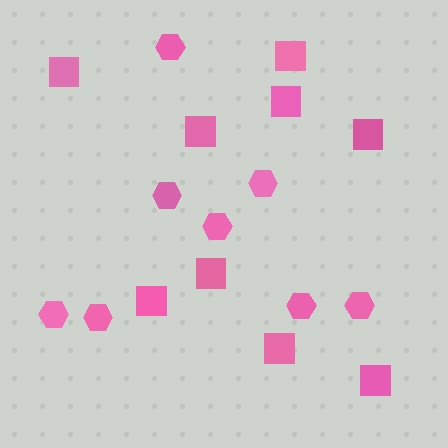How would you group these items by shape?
There are 2 groups: one group of hexagons (8) and one group of squares (9).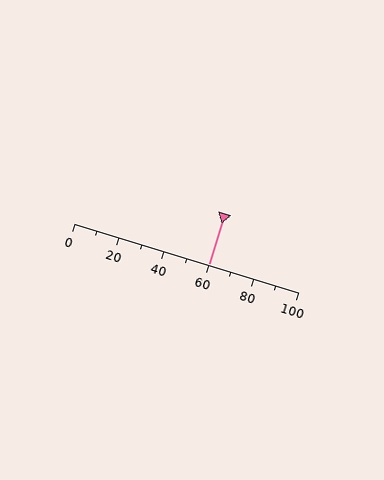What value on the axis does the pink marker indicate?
The marker indicates approximately 60.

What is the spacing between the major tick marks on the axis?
The major ticks are spaced 20 apart.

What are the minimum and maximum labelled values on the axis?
The axis runs from 0 to 100.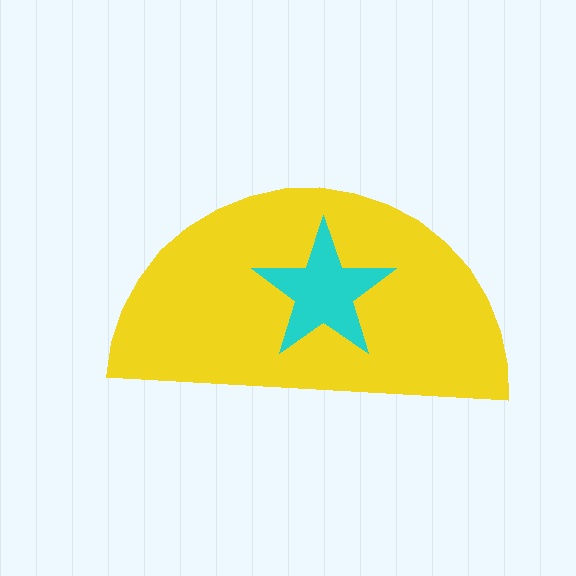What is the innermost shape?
The cyan star.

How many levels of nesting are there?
2.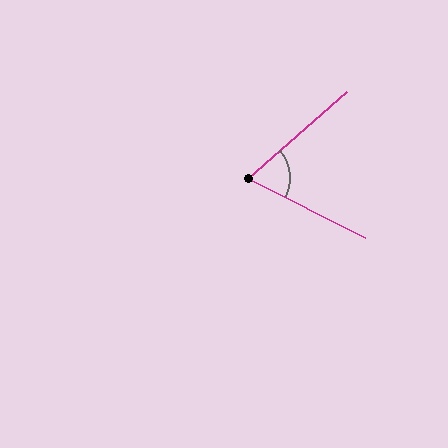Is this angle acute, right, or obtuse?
It is acute.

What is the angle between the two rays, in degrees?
Approximately 68 degrees.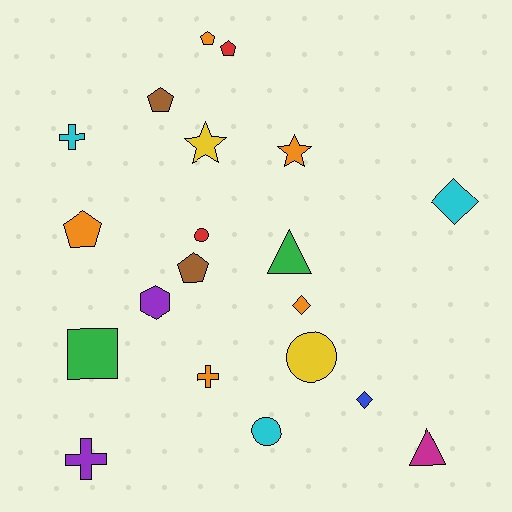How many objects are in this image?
There are 20 objects.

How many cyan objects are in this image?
There are 3 cyan objects.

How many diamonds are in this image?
There are 3 diamonds.